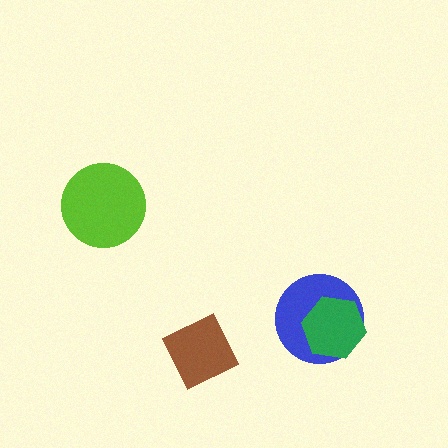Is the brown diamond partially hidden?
No, no other shape covers it.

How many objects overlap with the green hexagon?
1 object overlaps with the green hexagon.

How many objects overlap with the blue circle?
1 object overlaps with the blue circle.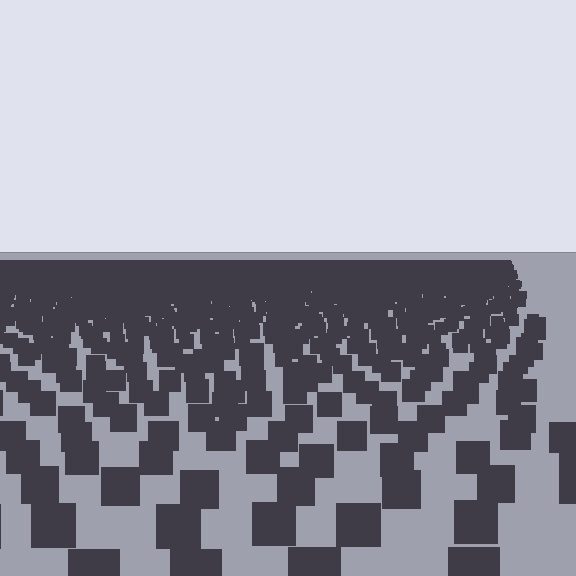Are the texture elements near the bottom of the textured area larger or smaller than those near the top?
Larger. Near the bottom, elements are closer to the viewer and appear at a bigger on-screen size.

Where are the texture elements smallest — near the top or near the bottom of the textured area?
Near the top.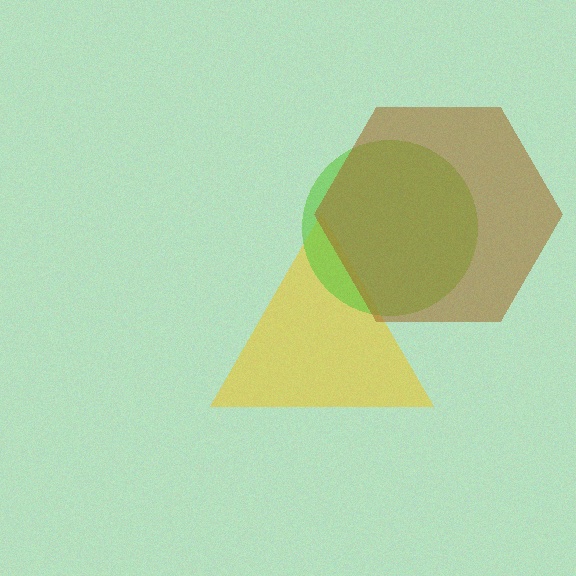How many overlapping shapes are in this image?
There are 3 overlapping shapes in the image.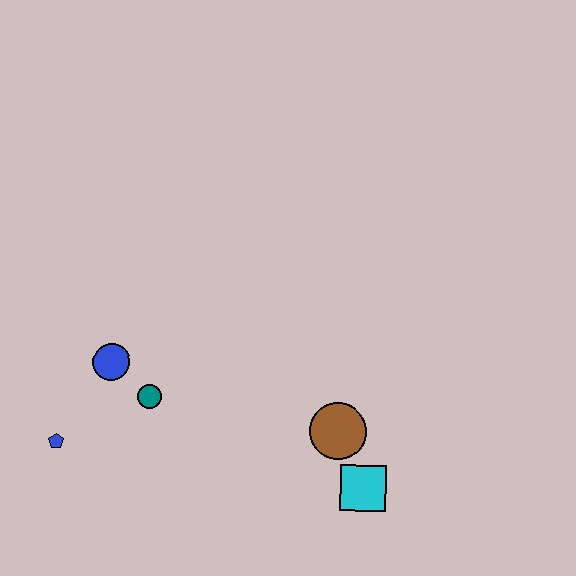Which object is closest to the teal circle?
The blue circle is closest to the teal circle.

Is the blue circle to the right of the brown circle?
No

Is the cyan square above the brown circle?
No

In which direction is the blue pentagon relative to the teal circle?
The blue pentagon is to the left of the teal circle.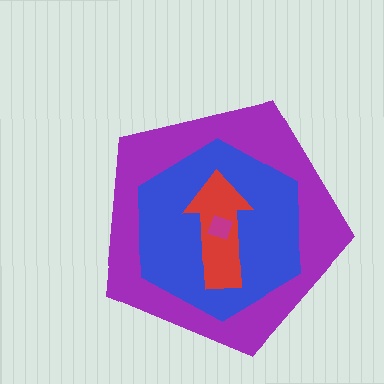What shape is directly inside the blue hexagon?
The red arrow.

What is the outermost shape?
The purple pentagon.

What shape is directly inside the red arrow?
The magenta diamond.